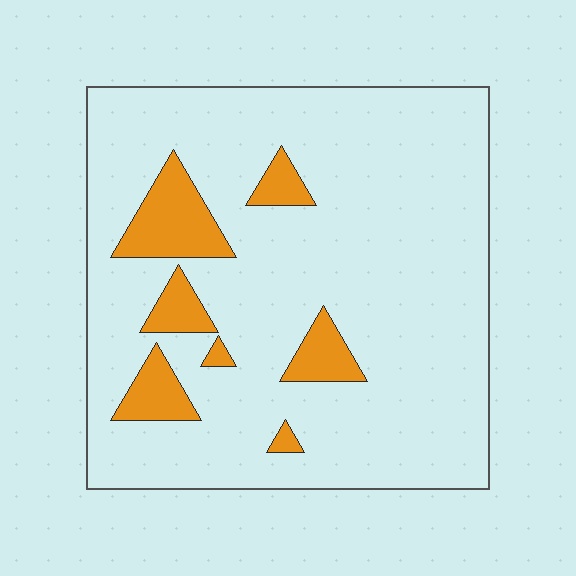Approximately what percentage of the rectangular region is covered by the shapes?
Approximately 15%.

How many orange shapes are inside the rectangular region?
7.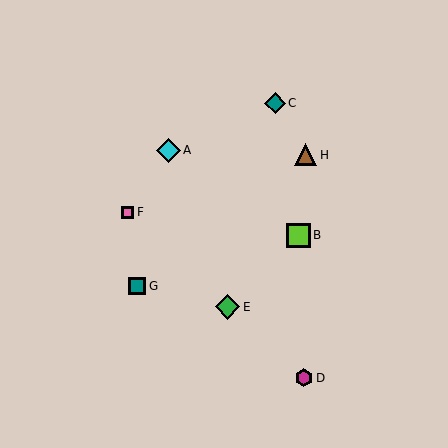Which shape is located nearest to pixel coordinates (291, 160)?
The brown triangle (labeled H) at (305, 155) is nearest to that location.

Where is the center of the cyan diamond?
The center of the cyan diamond is at (168, 150).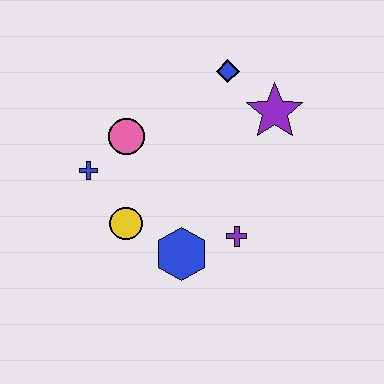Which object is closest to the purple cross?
The blue hexagon is closest to the purple cross.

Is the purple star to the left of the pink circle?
No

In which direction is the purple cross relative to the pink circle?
The purple cross is to the right of the pink circle.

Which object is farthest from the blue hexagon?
The blue diamond is farthest from the blue hexagon.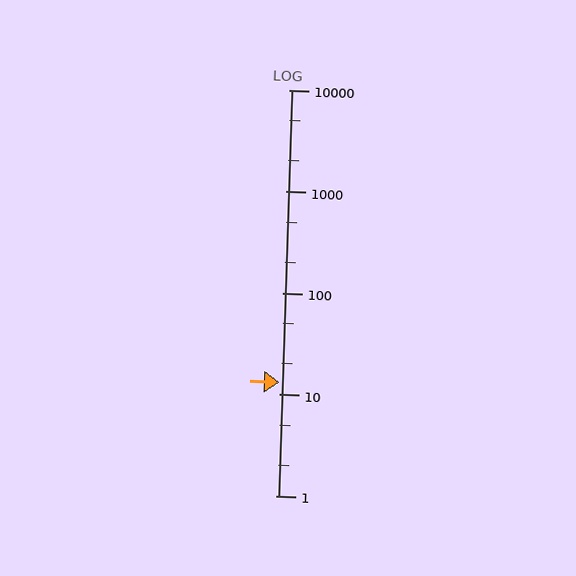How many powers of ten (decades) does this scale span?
The scale spans 4 decades, from 1 to 10000.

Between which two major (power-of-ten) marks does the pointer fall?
The pointer is between 10 and 100.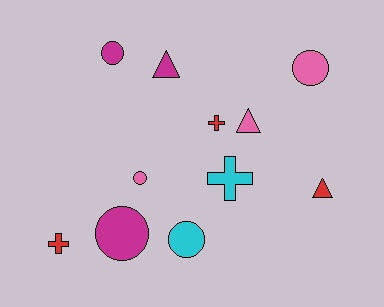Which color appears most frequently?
Magenta, with 3 objects.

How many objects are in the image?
There are 11 objects.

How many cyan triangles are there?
There are no cyan triangles.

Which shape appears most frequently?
Circle, with 5 objects.